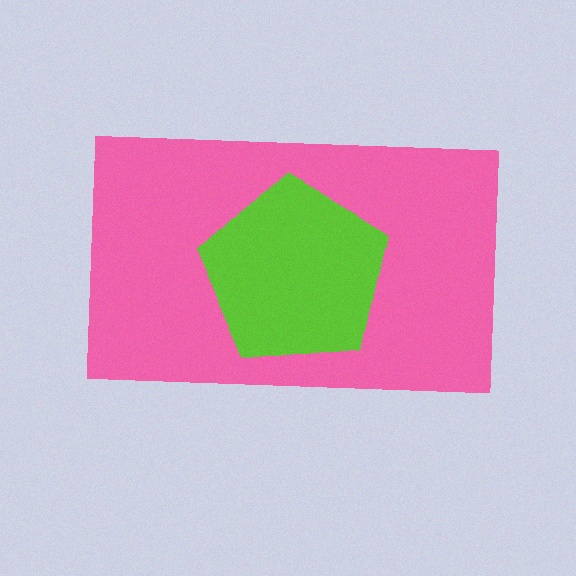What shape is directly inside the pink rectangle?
The lime pentagon.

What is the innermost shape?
The lime pentagon.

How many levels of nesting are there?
2.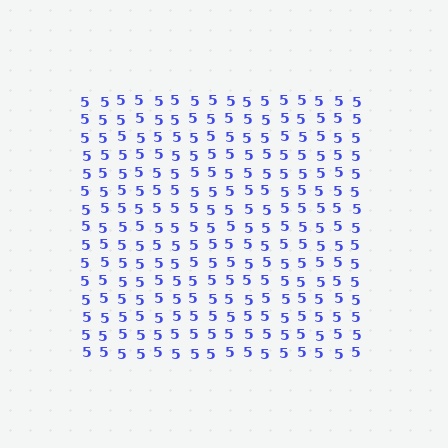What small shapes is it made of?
It is made of small digit 5's.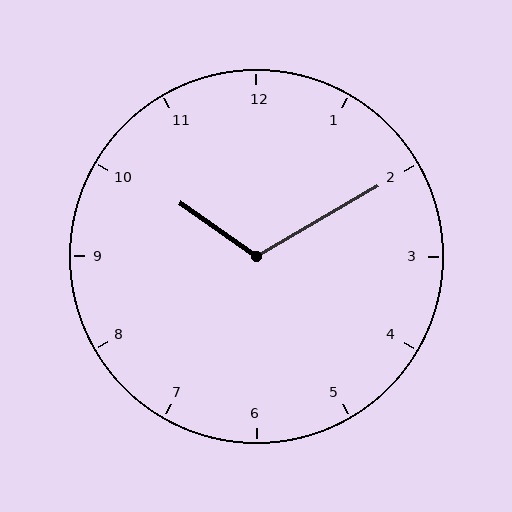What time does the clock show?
10:10.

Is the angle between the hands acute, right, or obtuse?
It is obtuse.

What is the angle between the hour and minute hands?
Approximately 115 degrees.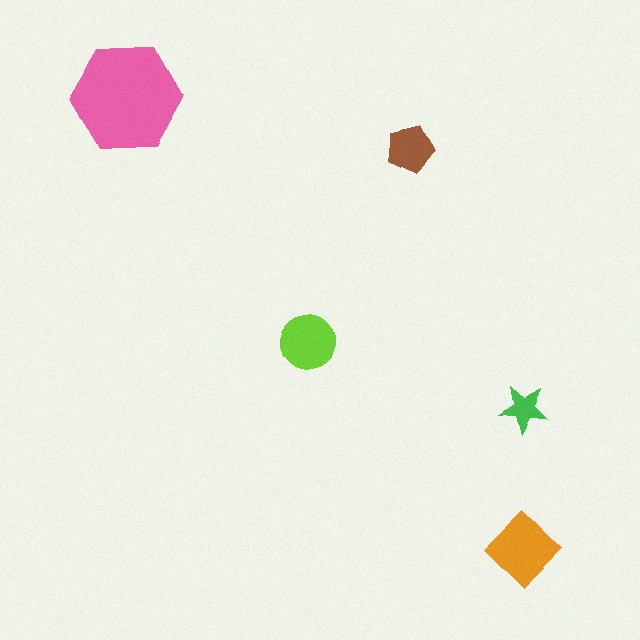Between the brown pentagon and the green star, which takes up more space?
The brown pentagon.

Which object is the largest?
The pink hexagon.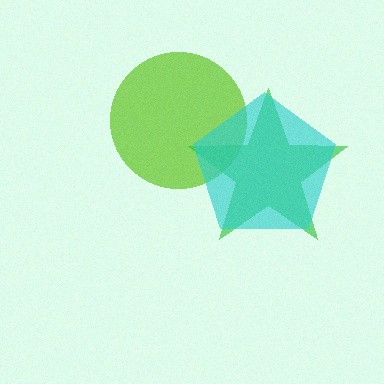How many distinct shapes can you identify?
There are 3 distinct shapes: a lime circle, a green star, a cyan pentagon.